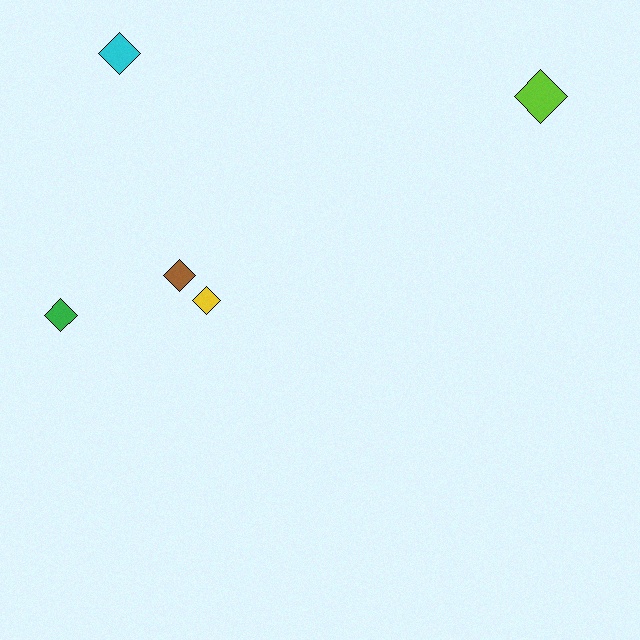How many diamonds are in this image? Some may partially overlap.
There are 5 diamonds.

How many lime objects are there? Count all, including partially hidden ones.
There is 1 lime object.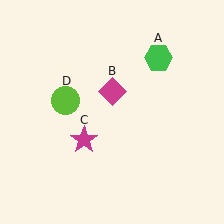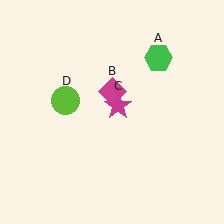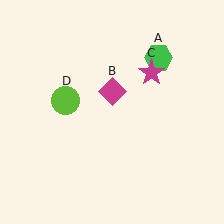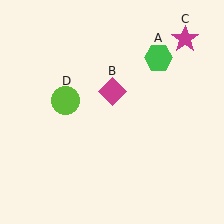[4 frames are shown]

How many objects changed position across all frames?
1 object changed position: magenta star (object C).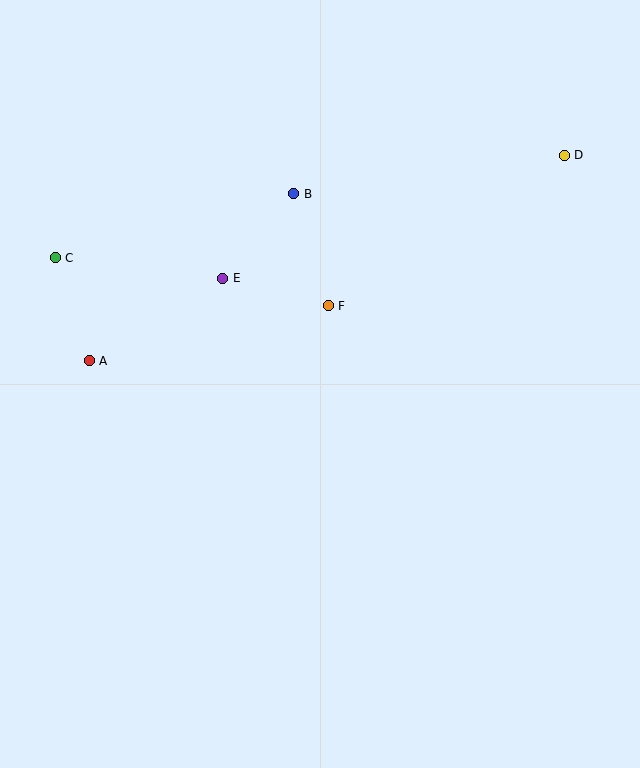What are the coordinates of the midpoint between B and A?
The midpoint between B and A is at (192, 277).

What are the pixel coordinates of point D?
Point D is at (564, 155).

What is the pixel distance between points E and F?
The distance between E and F is 109 pixels.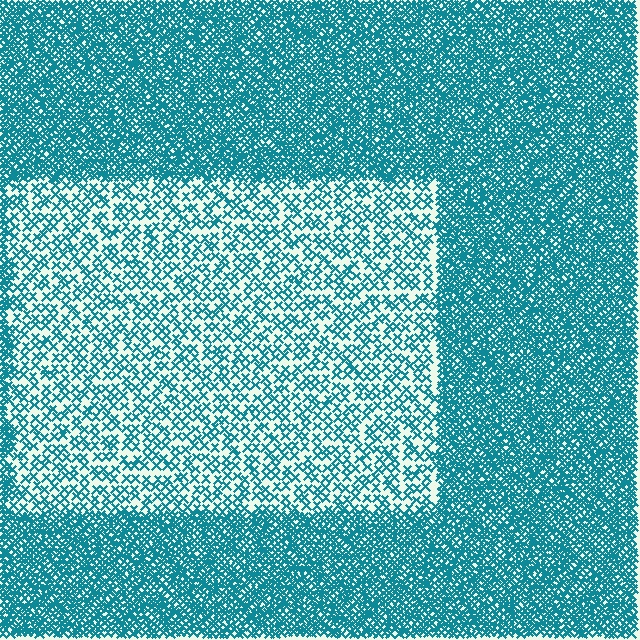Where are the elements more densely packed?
The elements are more densely packed outside the rectangle boundary.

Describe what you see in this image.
The image contains small teal elements arranged at two different densities. A rectangle-shaped region is visible where the elements are less densely packed than the surrounding area.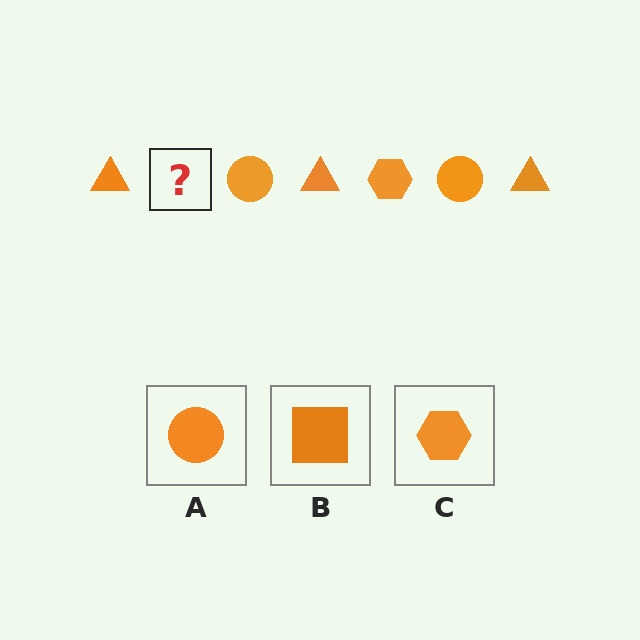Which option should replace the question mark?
Option C.